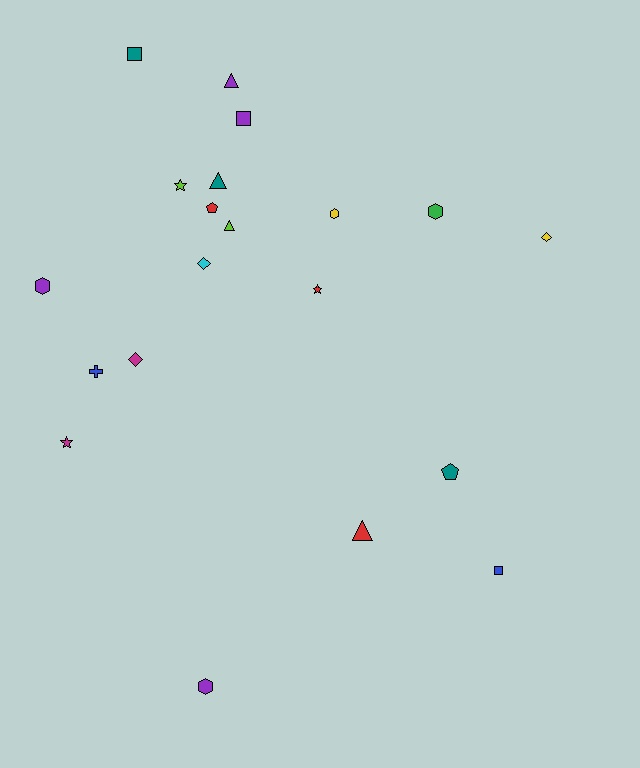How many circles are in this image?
There are no circles.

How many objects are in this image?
There are 20 objects.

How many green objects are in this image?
There is 1 green object.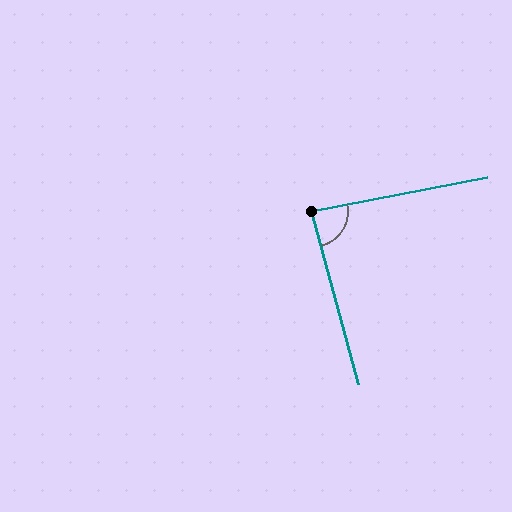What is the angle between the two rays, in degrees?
Approximately 86 degrees.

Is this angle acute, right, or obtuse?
It is approximately a right angle.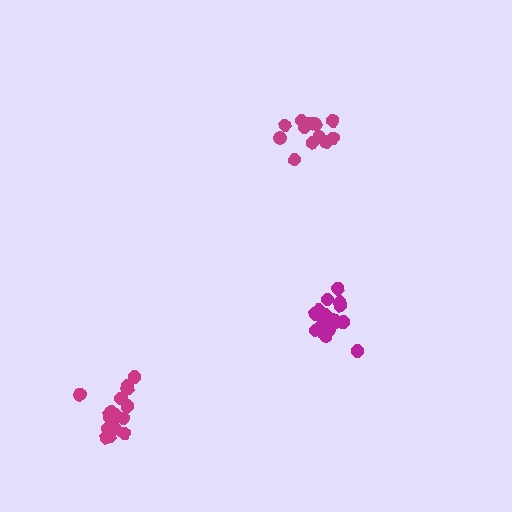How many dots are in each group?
Group 1: 17 dots, Group 2: 18 dots, Group 3: 12 dots (47 total).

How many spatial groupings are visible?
There are 3 spatial groupings.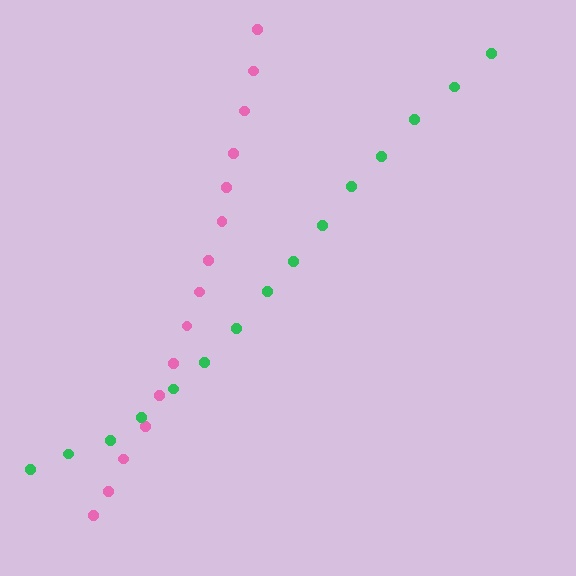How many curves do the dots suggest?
There are 2 distinct paths.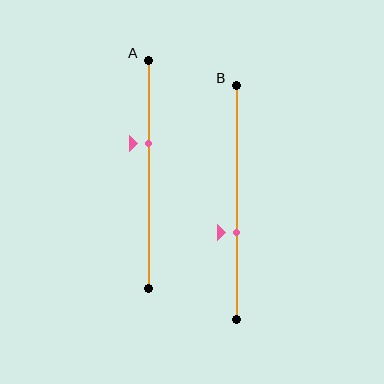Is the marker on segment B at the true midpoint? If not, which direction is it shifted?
No, the marker on segment B is shifted downward by about 13% of the segment length.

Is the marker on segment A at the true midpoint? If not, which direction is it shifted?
No, the marker on segment A is shifted upward by about 14% of the segment length.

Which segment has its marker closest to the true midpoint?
Segment B has its marker closest to the true midpoint.